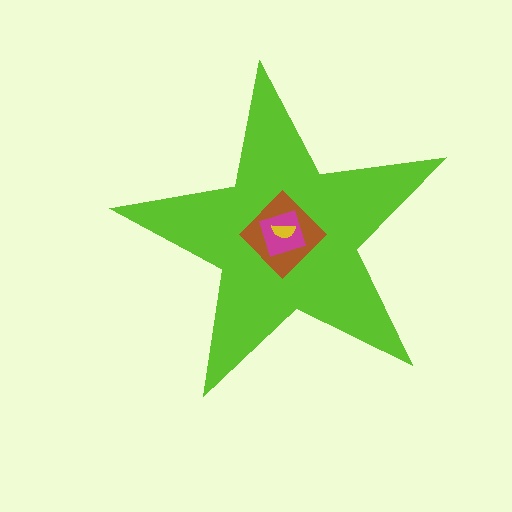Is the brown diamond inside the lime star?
Yes.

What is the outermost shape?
The lime star.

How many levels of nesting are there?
4.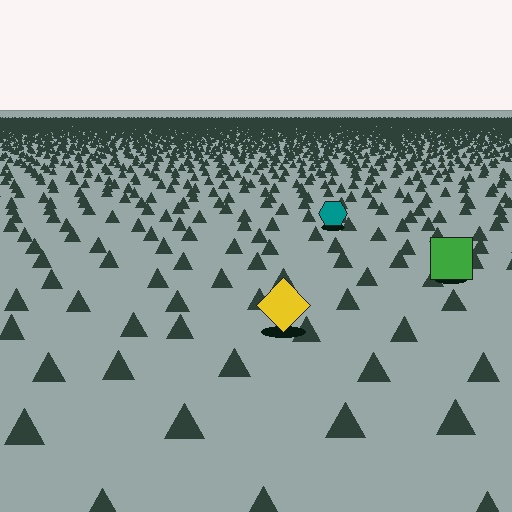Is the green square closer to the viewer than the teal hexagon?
Yes. The green square is closer — you can tell from the texture gradient: the ground texture is coarser near it.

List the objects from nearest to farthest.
From nearest to farthest: the yellow diamond, the green square, the teal hexagon.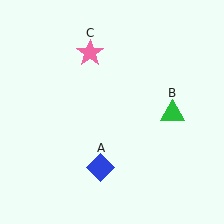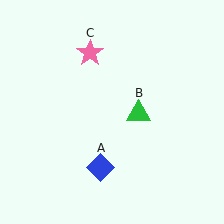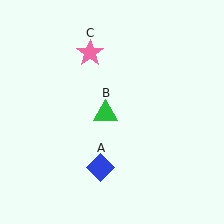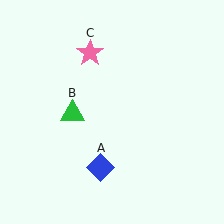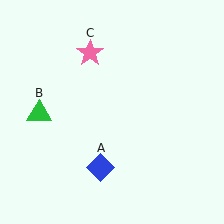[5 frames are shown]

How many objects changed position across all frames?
1 object changed position: green triangle (object B).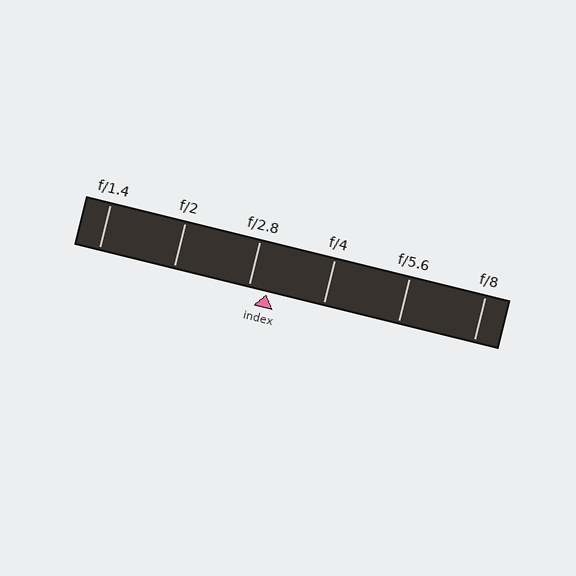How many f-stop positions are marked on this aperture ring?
There are 6 f-stop positions marked.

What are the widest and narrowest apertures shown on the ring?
The widest aperture shown is f/1.4 and the narrowest is f/8.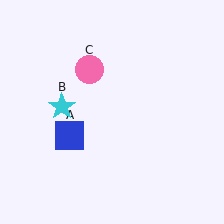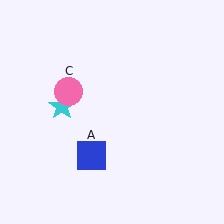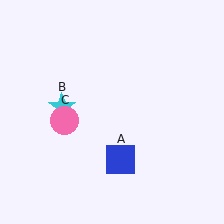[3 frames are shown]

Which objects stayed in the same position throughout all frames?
Cyan star (object B) remained stationary.